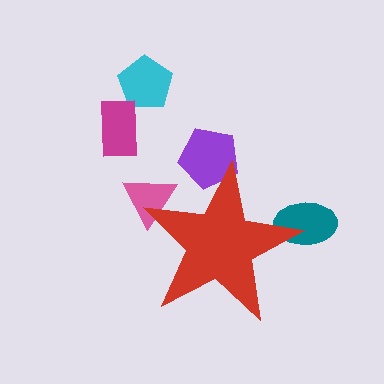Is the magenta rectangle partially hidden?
No, the magenta rectangle is fully visible.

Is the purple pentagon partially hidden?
Yes, the purple pentagon is partially hidden behind the red star.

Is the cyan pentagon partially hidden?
No, the cyan pentagon is fully visible.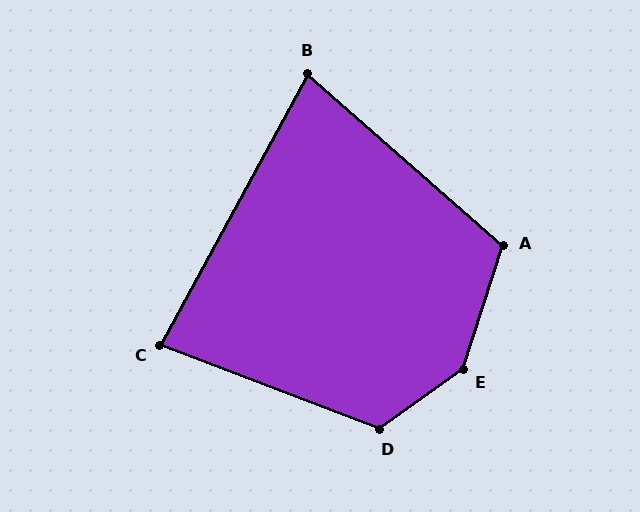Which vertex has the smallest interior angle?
B, at approximately 77 degrees.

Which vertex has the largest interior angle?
E, at approximately 143 degrees.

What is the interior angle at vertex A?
Approximately 114 degrees (obtuse).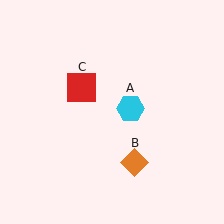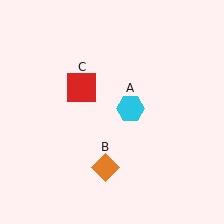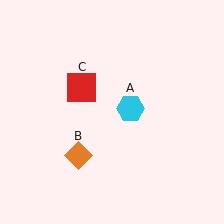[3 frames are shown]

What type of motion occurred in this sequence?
The orange diamond (object B) rotated clockwise around the center of the scene.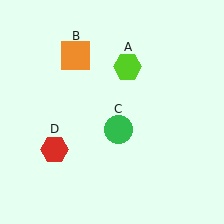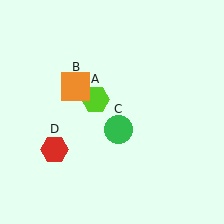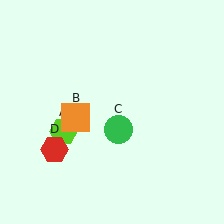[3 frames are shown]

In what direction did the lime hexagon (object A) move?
The lime hexagon (object A) moved down and to the left.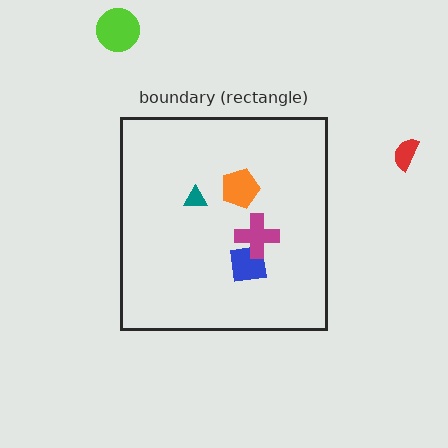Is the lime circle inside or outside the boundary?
Outside.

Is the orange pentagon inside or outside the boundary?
Inside.